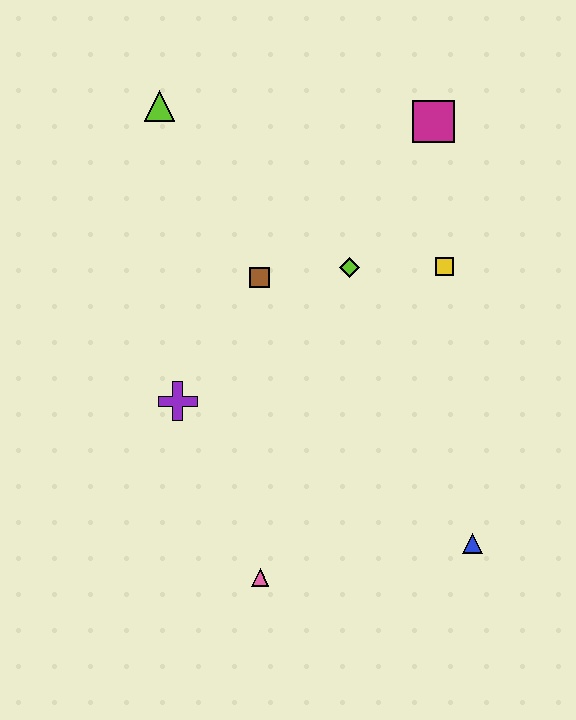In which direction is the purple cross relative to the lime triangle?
The purple cross is below the lime triangle.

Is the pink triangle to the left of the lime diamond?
Yes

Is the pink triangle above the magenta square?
No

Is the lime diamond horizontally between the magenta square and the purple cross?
Yes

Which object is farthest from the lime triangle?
The blue triangle is farthest from the lime triangle.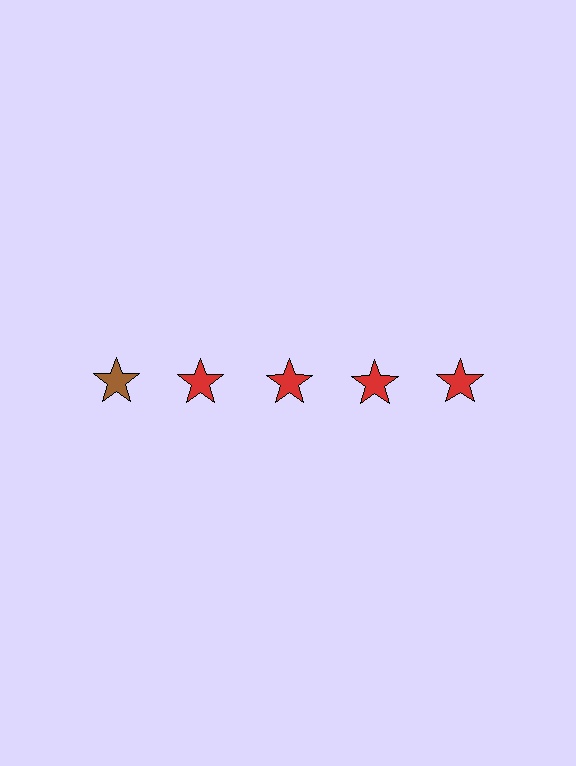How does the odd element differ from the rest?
It has a different color: brown instead of red.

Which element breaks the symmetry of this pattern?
The brown star in the top row, leftmost column breaks the symmetry. All other shapes are red stars.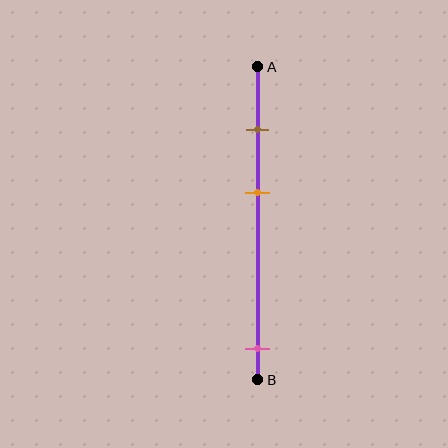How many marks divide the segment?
There are 3 marks dividing the segment.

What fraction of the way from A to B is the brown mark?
The brown mark is approximately 20% (0.2) of the way from A to B.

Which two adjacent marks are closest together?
The brown and orange marks are the closest adjacent pair.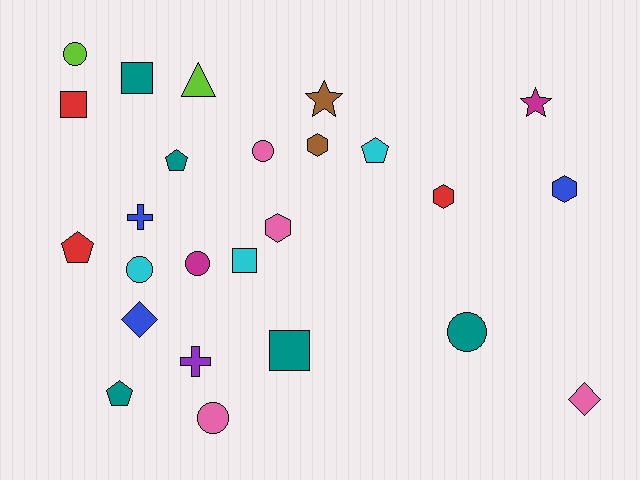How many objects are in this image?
There are 25 objects.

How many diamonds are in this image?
There are 2 diamonds.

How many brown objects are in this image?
There are 2 brown objects.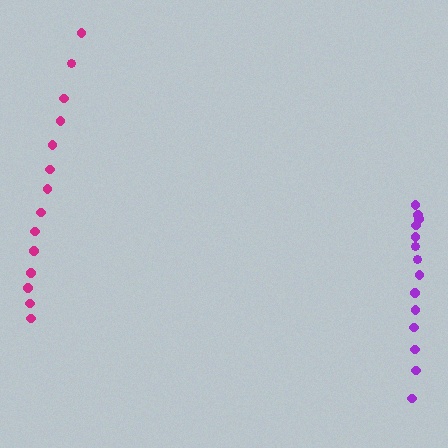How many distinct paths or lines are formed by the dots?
There are 2 distinct paths.